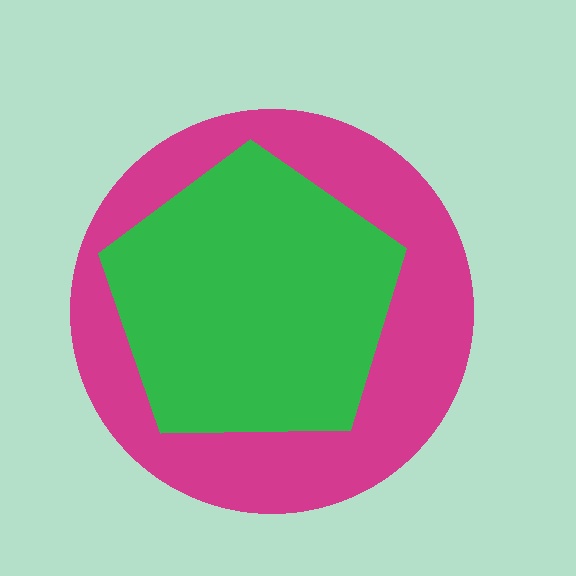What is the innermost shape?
The green pentagon.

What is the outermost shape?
The magenta circle.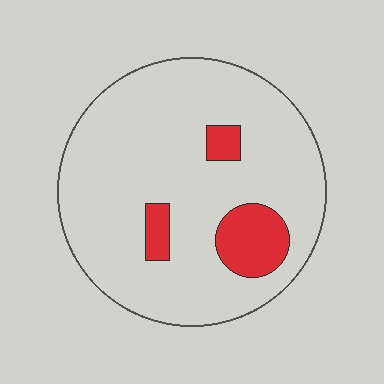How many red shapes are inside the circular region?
3.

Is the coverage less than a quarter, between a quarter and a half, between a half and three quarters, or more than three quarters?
Less than a quarter.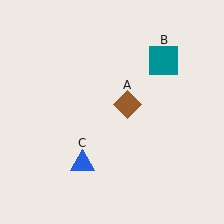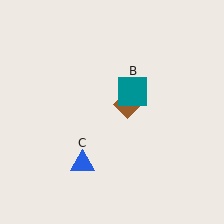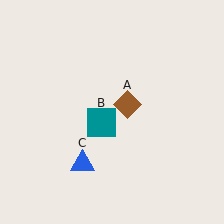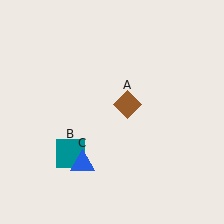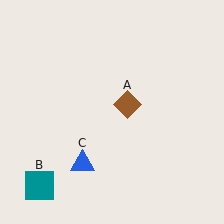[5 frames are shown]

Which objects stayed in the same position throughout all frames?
Brown diamond (object A) and blue triangle (object C) remained stationary.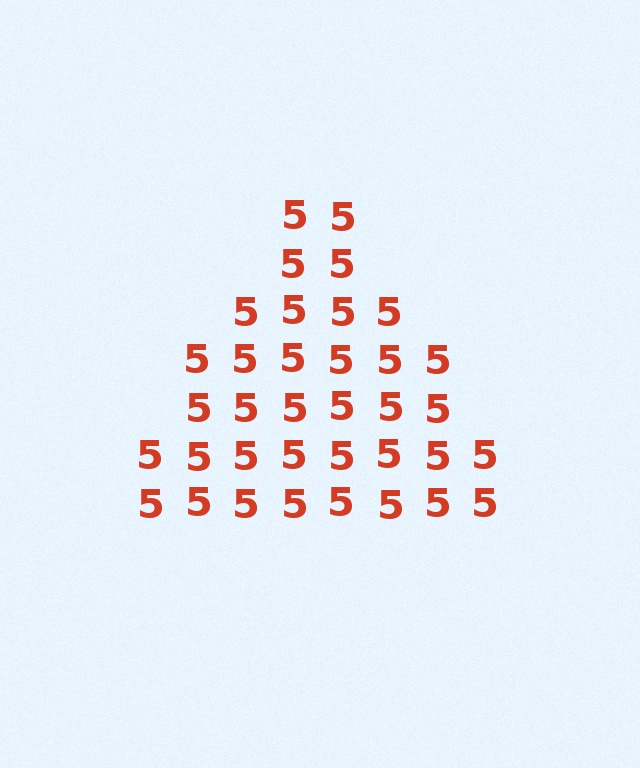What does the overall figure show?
The overall figure shows a triangle.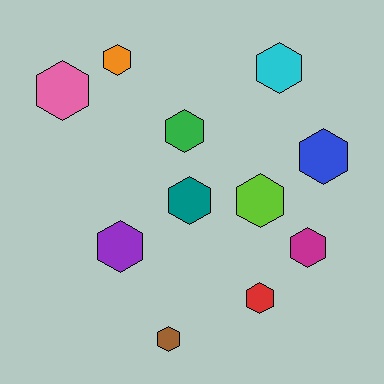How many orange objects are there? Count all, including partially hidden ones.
There is 1 orange object.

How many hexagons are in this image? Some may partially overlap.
There are 11 hexagons.